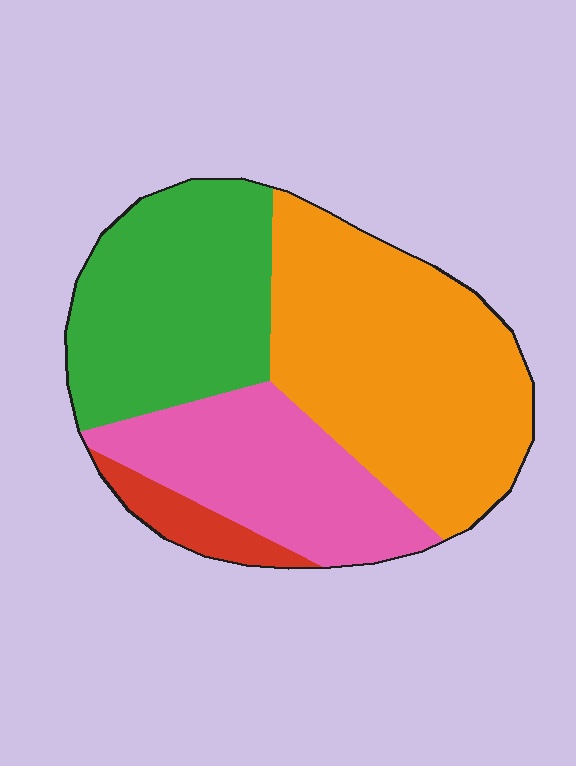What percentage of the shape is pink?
Pink covers 24% of the shape.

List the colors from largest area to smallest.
From largest to smallest: orange, green, pink, red.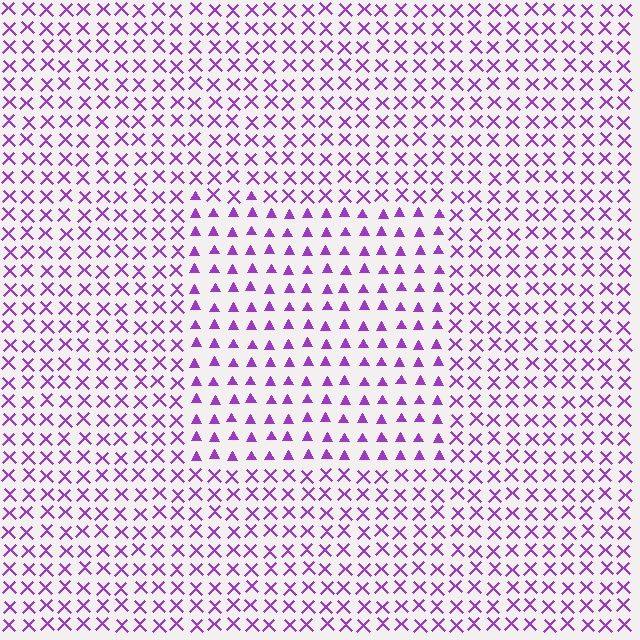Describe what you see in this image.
The image is filled with small purple elements arranged in a uniform grid. A rectangle-shaped region contains triangles, while the surrounding area contains X marks. The boundary is defined purely by the change in element shape.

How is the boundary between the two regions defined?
The boundary is defined by a change in element shape: triangles inside vs. X marks outside. All elements share the same color and spacing.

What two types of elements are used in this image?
The image uses triangles inside the rectangle region and X marks outside it.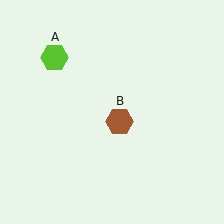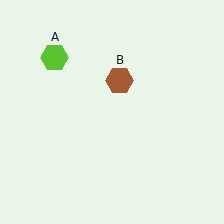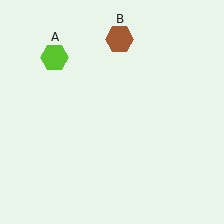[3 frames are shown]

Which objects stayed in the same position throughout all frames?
Lime hexagon (object A) remained stationary.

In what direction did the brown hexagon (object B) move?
The brown hexagon (object B) moved up.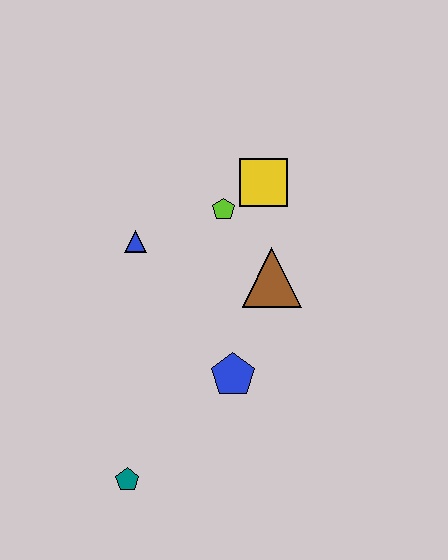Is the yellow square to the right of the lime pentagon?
Yes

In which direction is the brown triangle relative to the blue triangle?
The brown triangle is to the right of the blue triangle.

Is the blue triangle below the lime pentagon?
Yes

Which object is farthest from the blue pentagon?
The yellow square is farthest from the blue pentagon.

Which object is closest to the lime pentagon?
The yellow square is closest to the lime pentagon.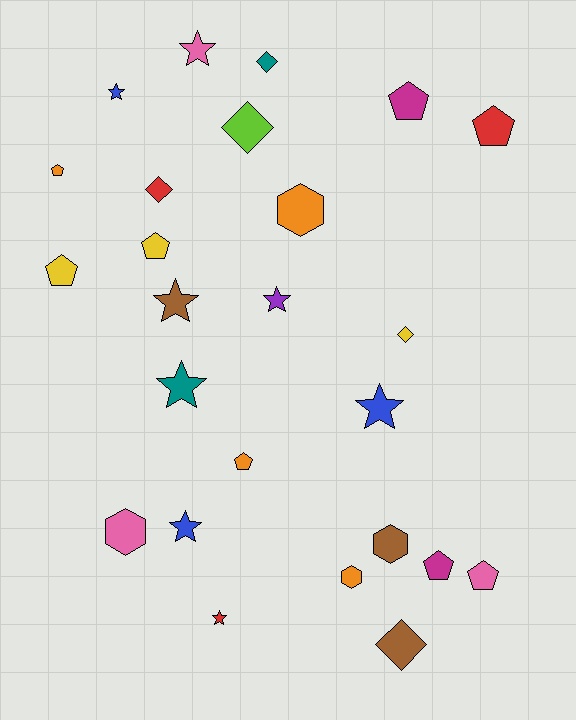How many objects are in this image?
There are 25 objects.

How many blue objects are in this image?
There are 3 blue objects.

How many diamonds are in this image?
There are 5 diamonds.